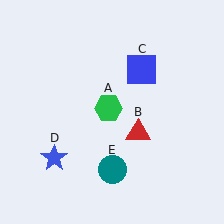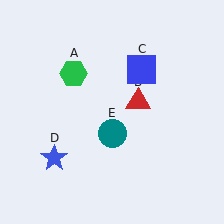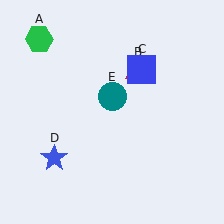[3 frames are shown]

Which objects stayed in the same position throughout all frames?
Blue square (object C) and blue star (object D) remained stationary.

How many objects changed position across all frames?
3 objects changed position: green hexagon (object A), red triangle (object B), teal circle (object E).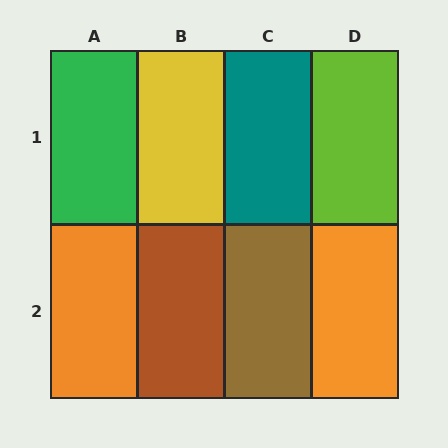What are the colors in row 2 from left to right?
Orange, brown, brown, orange.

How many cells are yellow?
1 cell is yellow.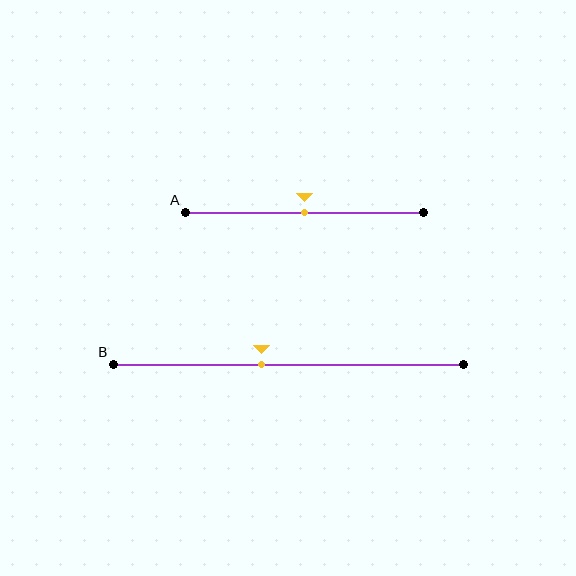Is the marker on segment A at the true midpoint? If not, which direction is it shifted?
Yes, the marker on segment A is at the true midpoint.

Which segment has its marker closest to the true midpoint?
Segment A has its marker closest to the true midpoint.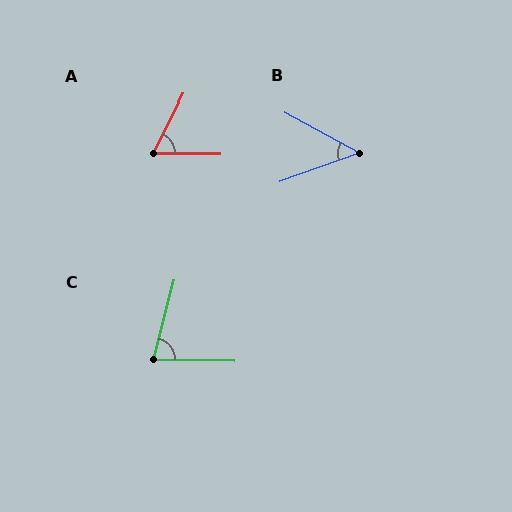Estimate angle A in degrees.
Approximately 64 degrees.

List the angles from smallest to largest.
B (48°), A (64°), C (77°).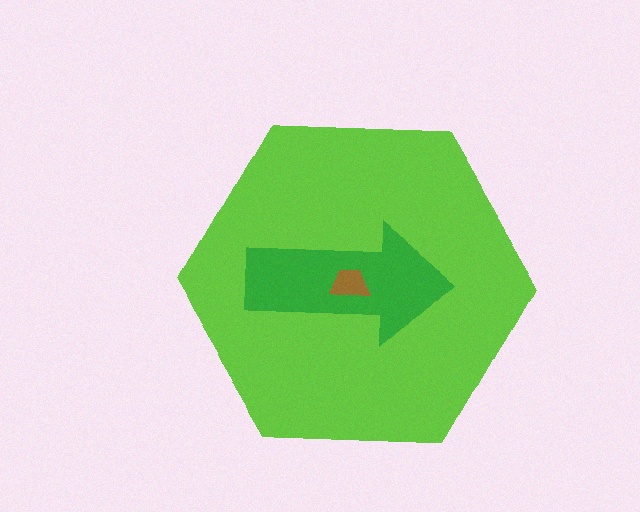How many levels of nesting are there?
3.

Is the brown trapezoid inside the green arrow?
Yes.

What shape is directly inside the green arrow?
The brown trapezoid.